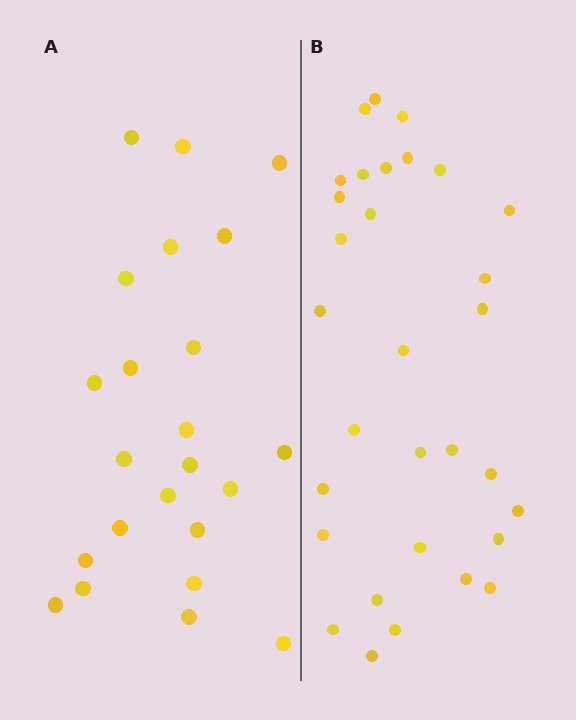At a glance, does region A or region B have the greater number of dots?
Region B (the right region) has more dots.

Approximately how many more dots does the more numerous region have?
Region B has roughly 8 or so more dots than region A.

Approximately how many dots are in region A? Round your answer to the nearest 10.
About 20 dots. (The exact count is 23, which rounds to 20.)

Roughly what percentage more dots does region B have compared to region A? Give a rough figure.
About 35% more.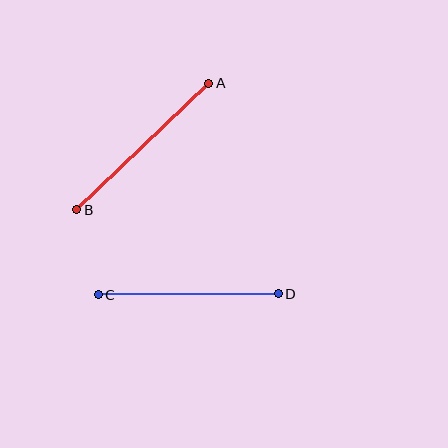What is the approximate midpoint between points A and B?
The midpoint is at approximately (143, 146) pixels.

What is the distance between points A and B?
The distance is approximately 183 pixels.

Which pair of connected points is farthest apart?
Points A and B are farthest apart.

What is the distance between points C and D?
The distance is approximately 180 pixels.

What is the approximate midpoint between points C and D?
The midpoint is at approximately (188, 294) pixels.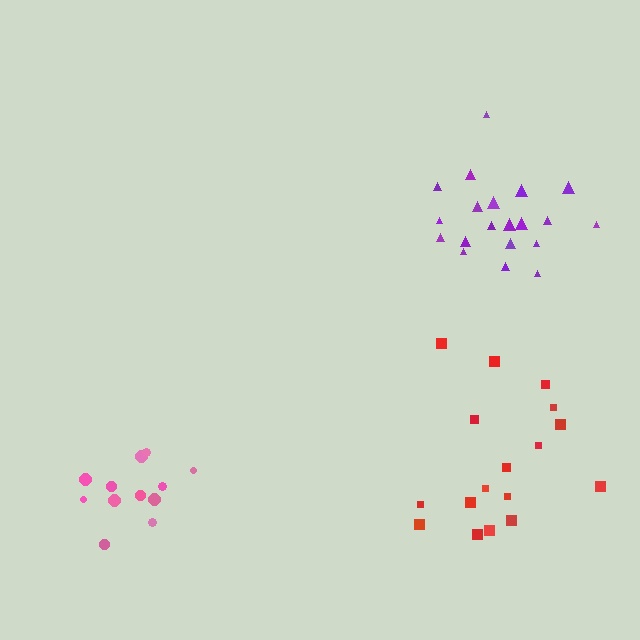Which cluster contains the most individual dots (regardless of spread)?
Purple (20).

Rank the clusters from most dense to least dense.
purple, pink, red.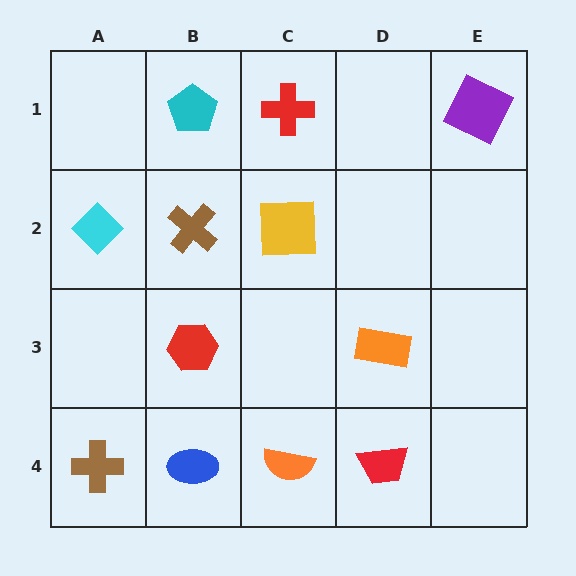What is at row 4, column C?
An orange semicircle.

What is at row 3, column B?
A red hexagon.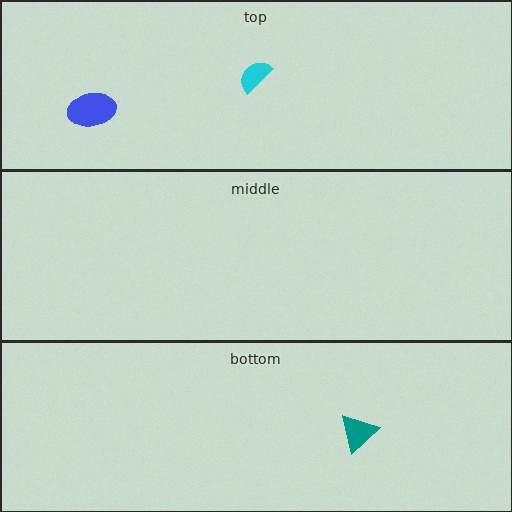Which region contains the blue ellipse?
The top region.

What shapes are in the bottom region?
The teal triangle.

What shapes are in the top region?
The blue ellipse, the cyan semicircle.